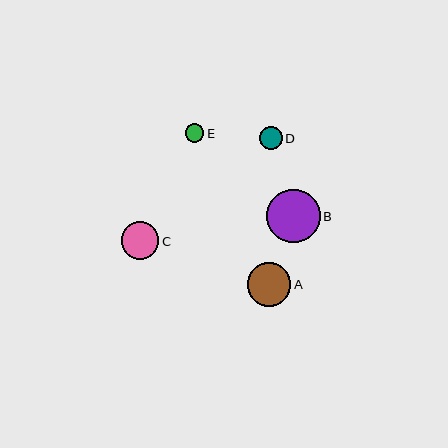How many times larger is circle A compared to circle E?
Circle A is approximately 2.4 times the size of circle E.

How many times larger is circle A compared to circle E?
Circle A is approximately 2.4 times the size of circle E.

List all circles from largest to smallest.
From largest to smallest: B, A, C, D, E.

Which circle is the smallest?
Circle E is the smallest with a size of approximately 18 pixels.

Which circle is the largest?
Circle B is the largest with a size of approximately 54 pixels.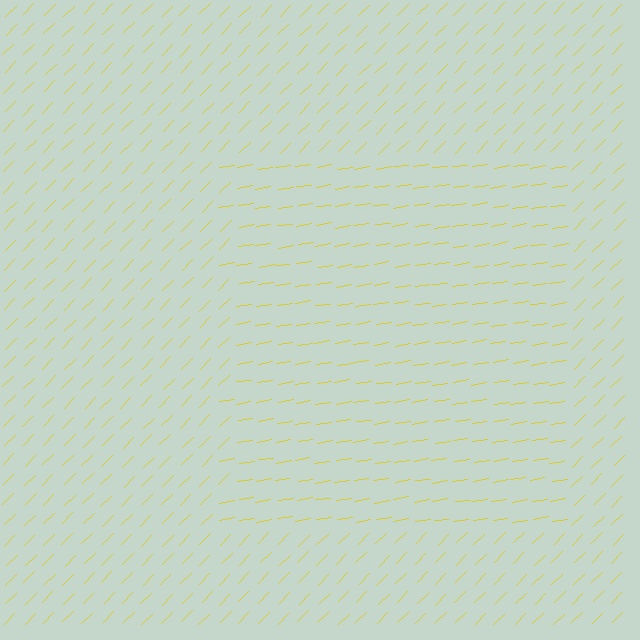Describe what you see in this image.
The image is filled with small yellow line segments. A rectangle region in the image has lines oriented differently from the surrounding lines, creating a visible texture boundary.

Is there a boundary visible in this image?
Yes, there is a texture boundary formed by a change in line orientation.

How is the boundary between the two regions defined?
The boundary is defined purely by a change in line orientation (approximately 36 degrees difference). All lines are the same color and thickness.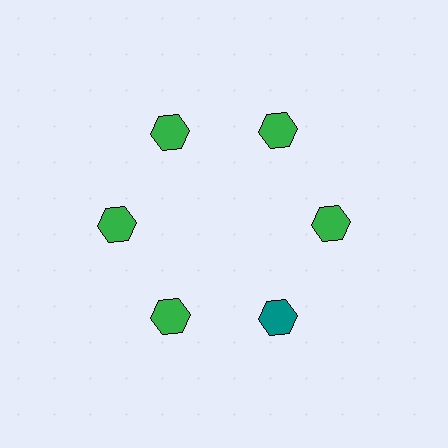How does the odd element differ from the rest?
It has a different color: teal instead of green.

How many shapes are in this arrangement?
There are 6 shapes arranged in a ring pattern.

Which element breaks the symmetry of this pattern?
The teal hexagon at roughly the 5 o'clock position breaks the symmetry. All other shapes are green hexagons.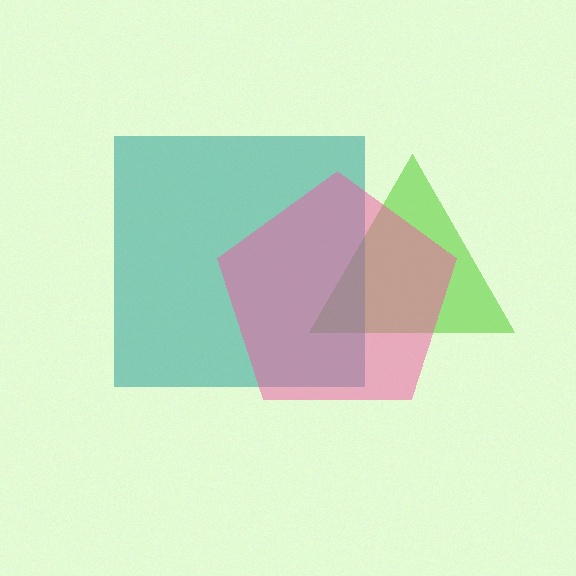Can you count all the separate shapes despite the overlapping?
Yes, there are 3 separate shapes.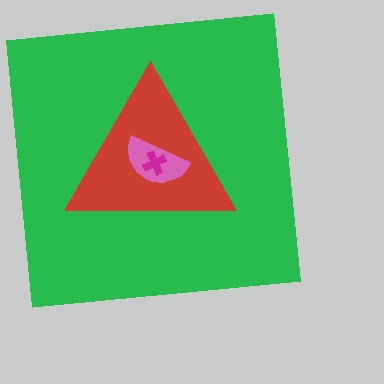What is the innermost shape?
The magenta cross.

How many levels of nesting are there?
4.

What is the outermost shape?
The green square.